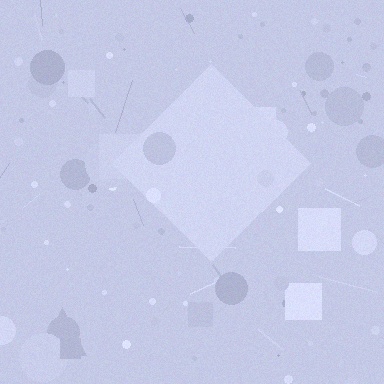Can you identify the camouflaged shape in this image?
The camouflaged shape is a diamond.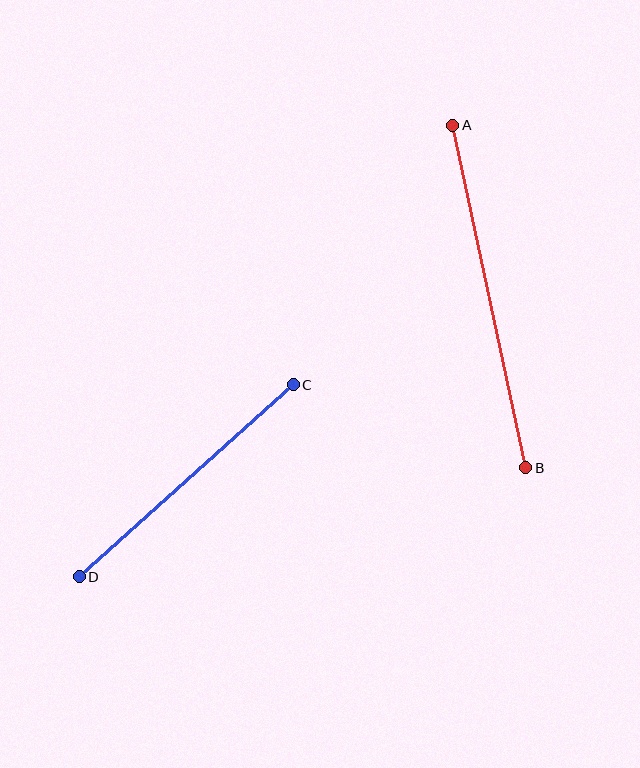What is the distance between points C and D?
The distance is approximately 288 pixels.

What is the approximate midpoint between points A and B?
The midpoint is at approximately (489, 296) pixels.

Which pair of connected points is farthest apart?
Points A and B are farthest apart.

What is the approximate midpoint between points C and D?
The midpoint is at approximately (186, 481) pixels.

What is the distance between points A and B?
The distance is approximately 350 pixels.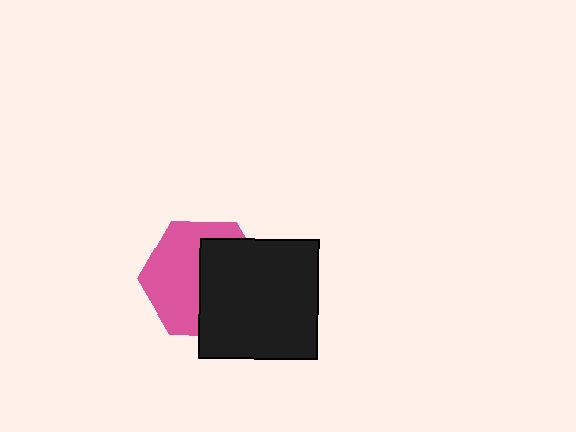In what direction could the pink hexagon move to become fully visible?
The pink hexagon could move left. That would shift it out from behind the black square entirely.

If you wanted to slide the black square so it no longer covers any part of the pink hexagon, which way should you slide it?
Slide it right — that is the most direct way to separate the two shapes.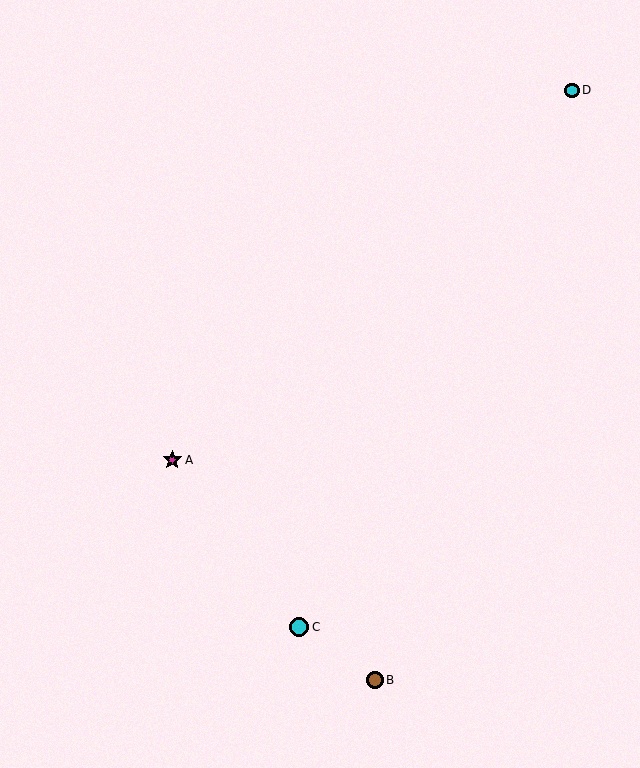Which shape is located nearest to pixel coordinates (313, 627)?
The cyan circle (labeled C) at (299, 627) is nearest to that location.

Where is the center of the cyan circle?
The center of the cyan circle is at (299, 627).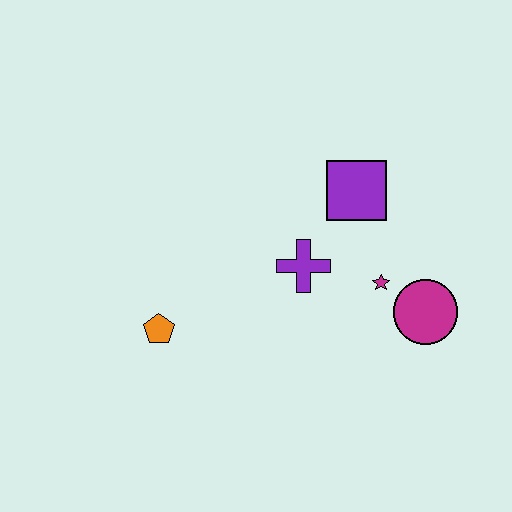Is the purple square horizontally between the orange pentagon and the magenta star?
Yes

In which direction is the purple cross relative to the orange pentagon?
The purple cross is to the right of the orange pentagon.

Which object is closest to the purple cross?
The magenta star is closest to the purple cross.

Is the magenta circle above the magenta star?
No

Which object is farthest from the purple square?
The orange pentagon is farthest from the purple square.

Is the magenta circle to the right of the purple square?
Yes